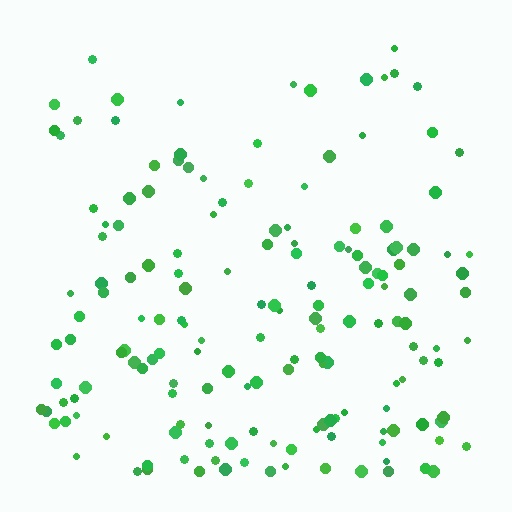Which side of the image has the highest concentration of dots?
The bottom.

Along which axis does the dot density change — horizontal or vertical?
Vertical.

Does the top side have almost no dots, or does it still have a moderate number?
Still a moderate number, just noticeably fewer than the bottom.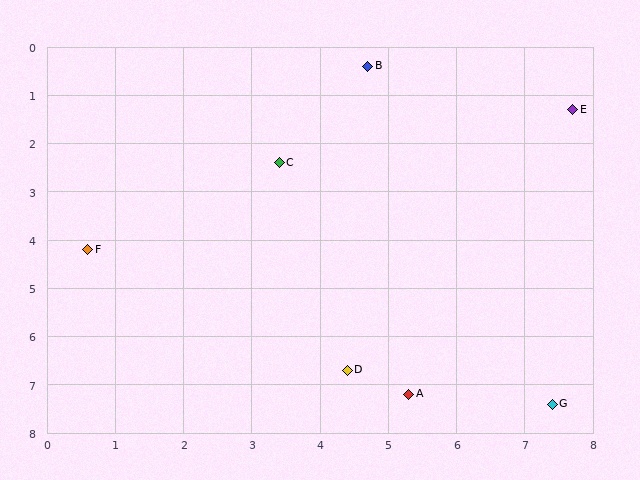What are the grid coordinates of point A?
Point A is at approximately (5.3, 7.2).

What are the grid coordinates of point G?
Point G is at approximately (7.4, 7.4).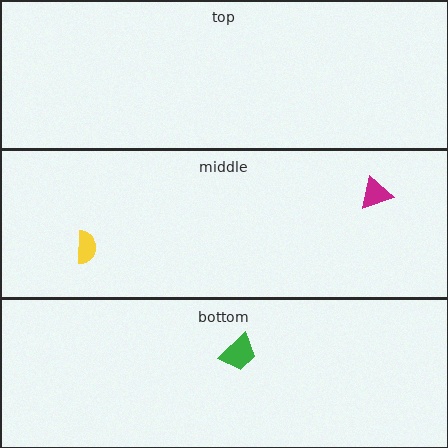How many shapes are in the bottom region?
1.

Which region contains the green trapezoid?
The bottom region.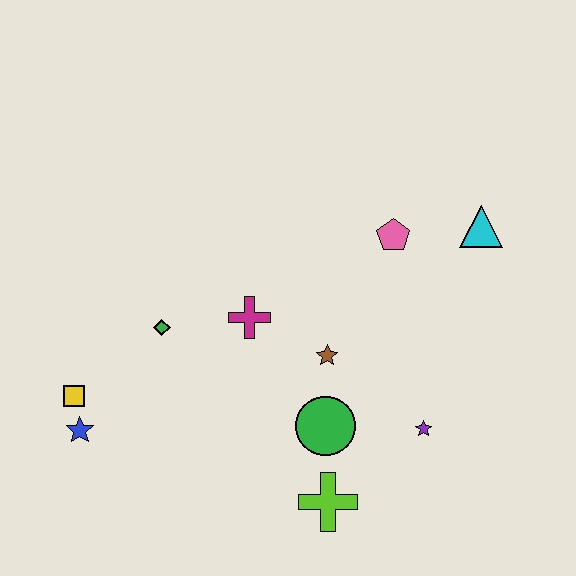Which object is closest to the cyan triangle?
The pink pentagon is closest to the cyan triangle.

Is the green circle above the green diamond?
No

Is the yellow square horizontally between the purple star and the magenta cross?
No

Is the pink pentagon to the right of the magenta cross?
Yes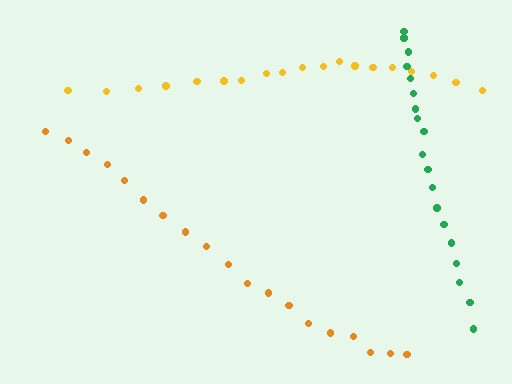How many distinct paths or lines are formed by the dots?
There are 3 distinct paths.